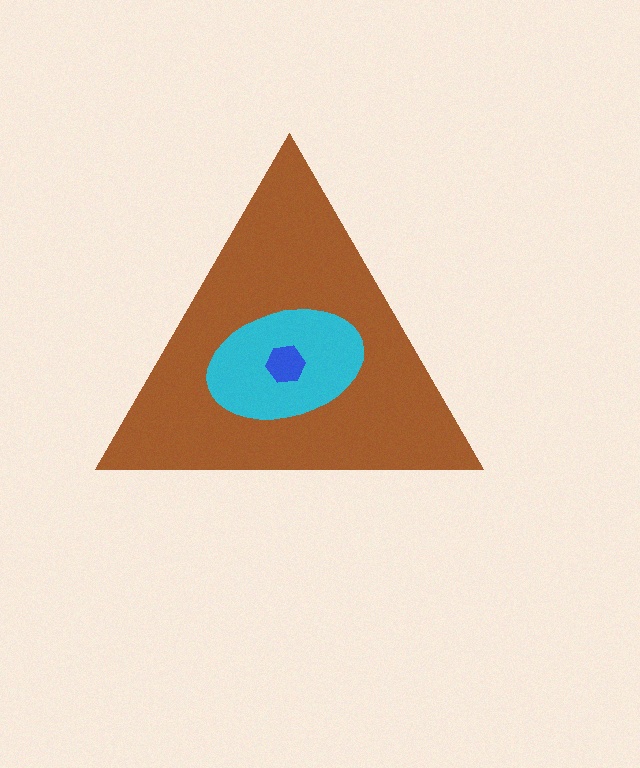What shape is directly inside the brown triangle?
The cyan ellipse.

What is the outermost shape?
The brown triangle.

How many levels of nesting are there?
3.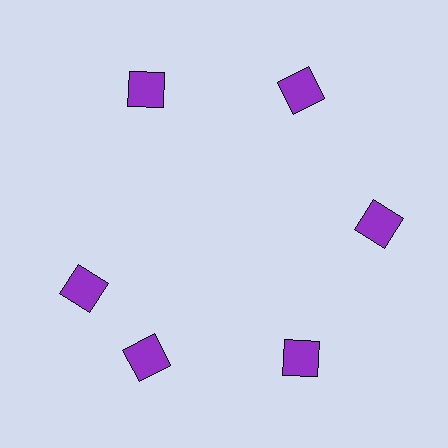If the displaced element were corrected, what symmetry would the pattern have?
It would have 6-fold rotational symmetry — the pattern would map onto itself every 60 degrees.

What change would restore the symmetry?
The symmetry would be restored by rotating it back into even spacing with its neighbors so that all 6 squares sit at equal angles and equal distance from the center.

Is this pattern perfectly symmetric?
No. The 6 purple squares are arranged in a ring, but one element near the 9 o'clock position is rotated out of alignment along the ring, breaking the 6-fold rotational symmetry.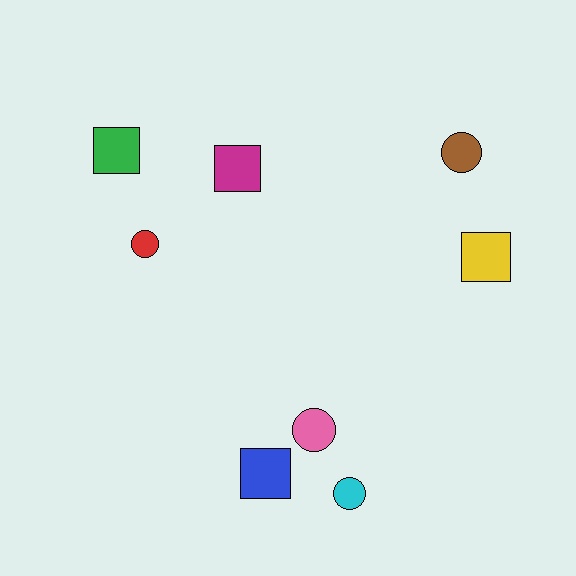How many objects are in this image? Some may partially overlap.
There are 8 objects.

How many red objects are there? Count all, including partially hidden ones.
There is 1 red object.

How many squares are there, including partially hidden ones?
There are 4 squares.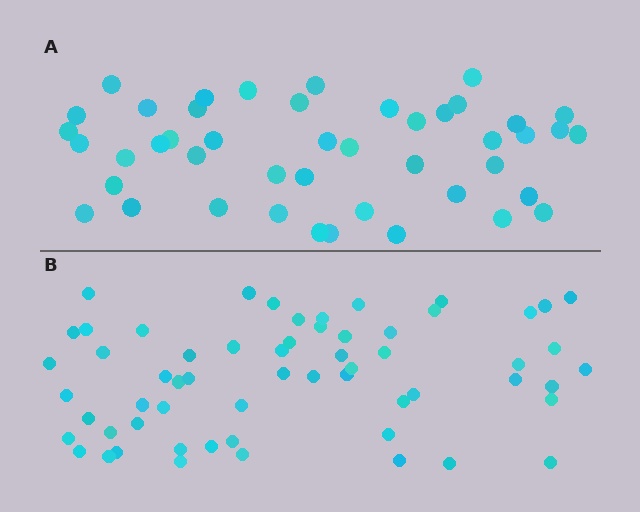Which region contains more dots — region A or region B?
Region B (the bottom region) has more dots.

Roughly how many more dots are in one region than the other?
Region B has approximately 15 more dots than region A.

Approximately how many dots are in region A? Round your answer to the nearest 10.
About 40 dots. (The exact count is 45, which rounds to 40.)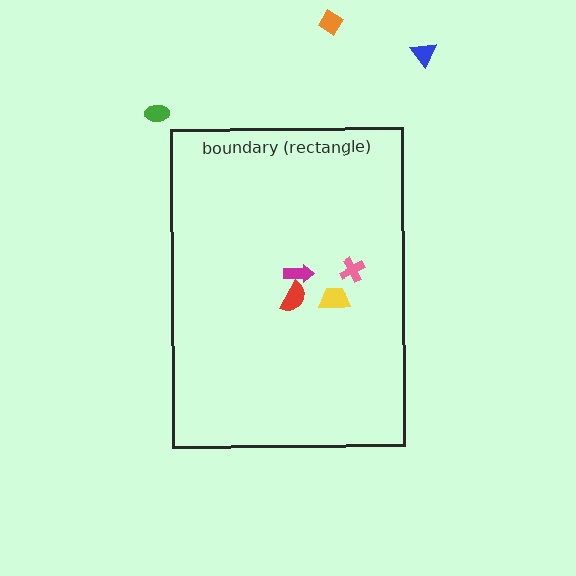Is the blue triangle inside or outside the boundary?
Outside.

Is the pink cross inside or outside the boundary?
Inside.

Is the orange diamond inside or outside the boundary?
Outside.